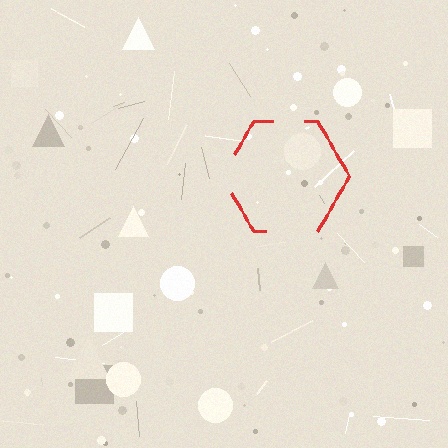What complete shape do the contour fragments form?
The contour fragments form a hexagon.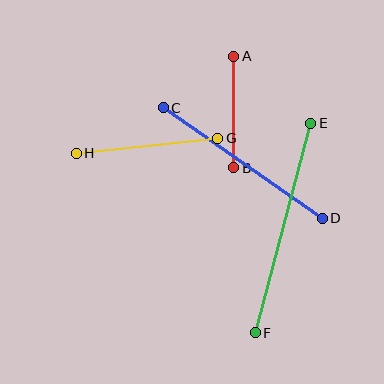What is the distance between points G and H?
The distance is approximately 142 pixels.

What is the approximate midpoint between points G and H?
The midpoint is at approximately (147, 146) pixels.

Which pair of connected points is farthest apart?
Points E and F are farthest apart.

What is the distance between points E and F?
The distance is approximately 217 pixels.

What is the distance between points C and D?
The distance is approximately 193 pixels.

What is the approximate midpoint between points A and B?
The midpoint is at approximately (234, 112) pixels.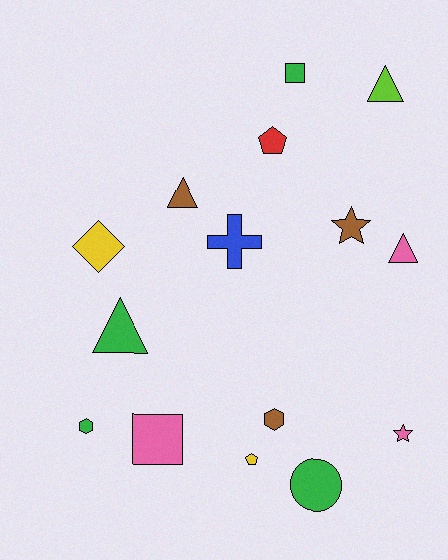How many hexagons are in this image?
There are 2 hexagons.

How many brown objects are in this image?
There are 3 brown objects.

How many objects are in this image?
There are 15 objects.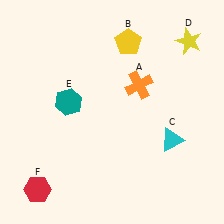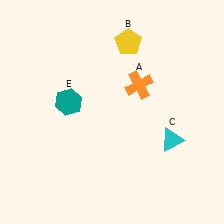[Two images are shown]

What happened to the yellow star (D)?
The yellow star (D) was removed in Image 2. It was in the top-right area of Image 1.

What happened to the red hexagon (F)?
The red hexagon (F) was removed in Image 2. It was in the bottom-left area of Image 1.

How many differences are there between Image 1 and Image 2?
There are 2 differences between the two images.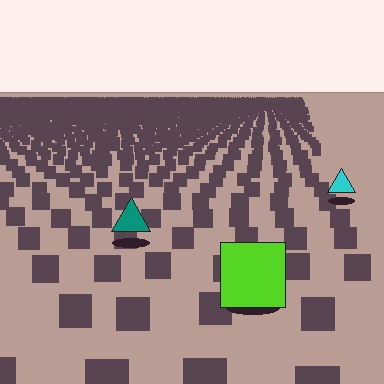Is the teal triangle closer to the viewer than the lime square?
No. The lime square is closer — you can tell from the texture gradient: the ground texture is coarser near it.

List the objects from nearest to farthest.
From nearest to farthest: the lime square, the teal triangle, the cyan triangle.